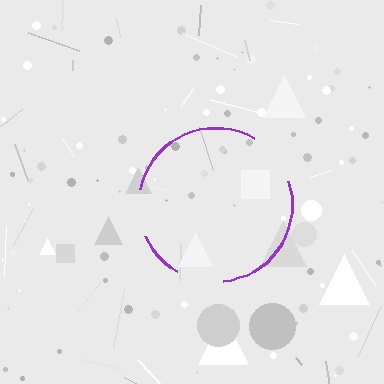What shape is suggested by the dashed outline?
The dashed outline suggests a circle.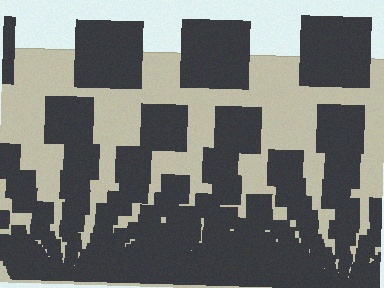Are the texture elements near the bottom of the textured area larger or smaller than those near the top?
Smaller. The gradient is inverted — elements near the bottom are smaller and denser.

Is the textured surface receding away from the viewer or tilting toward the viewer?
The surface appears to tilt toward the viewer. Texture elements get larger and sparser toward the top.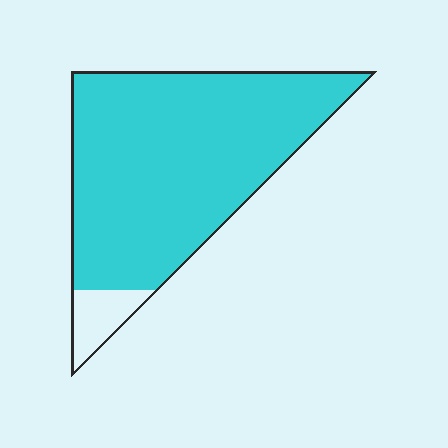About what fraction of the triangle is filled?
About nine tenths (9/10).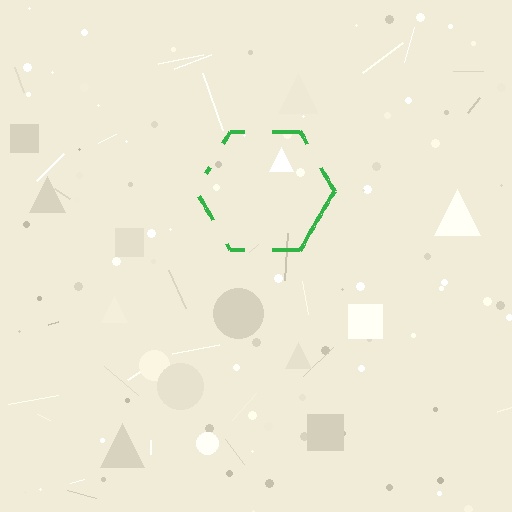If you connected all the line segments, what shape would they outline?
They would outline a hexagon.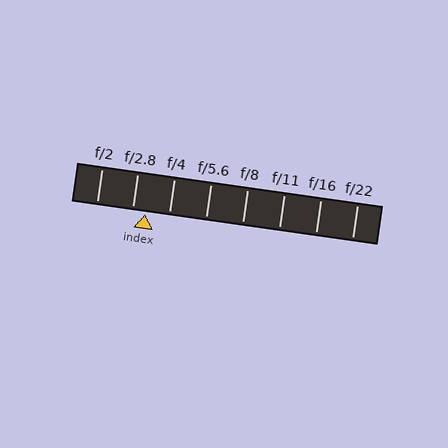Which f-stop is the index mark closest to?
The index mark is closest to f/2.8.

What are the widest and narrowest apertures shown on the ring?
The widest aperture shown is f/2 and the narrowest is f/22.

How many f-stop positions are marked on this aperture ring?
There are 8 f-stop positions marked.